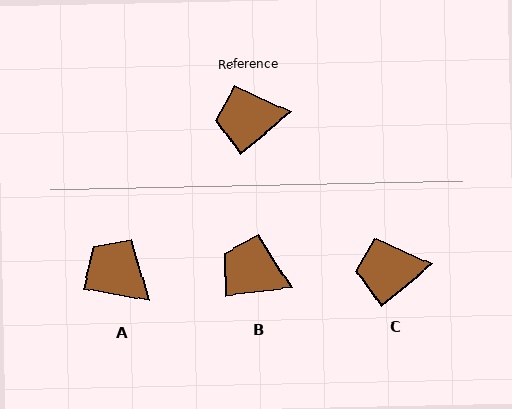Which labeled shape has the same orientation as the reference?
C.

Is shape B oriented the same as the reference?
No, it is off by about 33 degrees.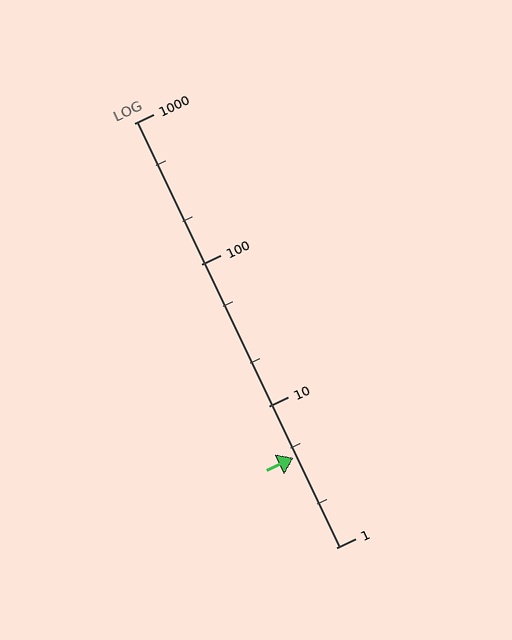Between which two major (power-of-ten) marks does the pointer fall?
The pointer is between 1 and 10.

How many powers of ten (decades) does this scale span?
The scale spans 3 decades, from 1 to 1000.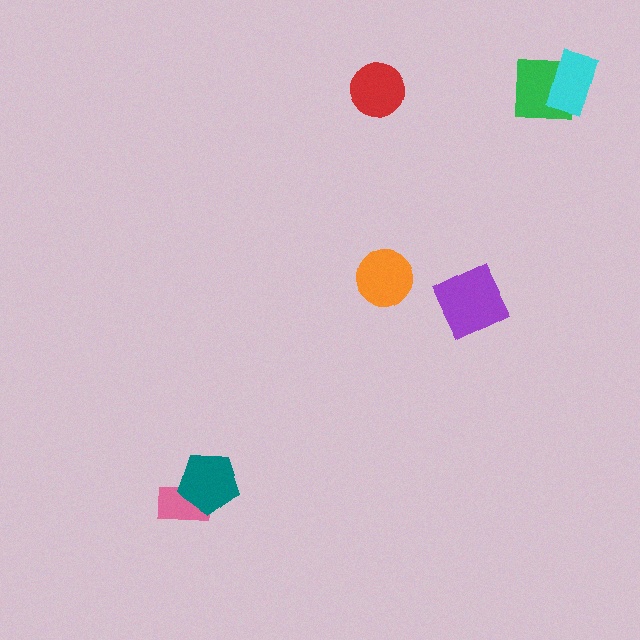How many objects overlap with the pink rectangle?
1 object overlaps with the pink rectangle.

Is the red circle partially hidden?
No, no other shape covers it.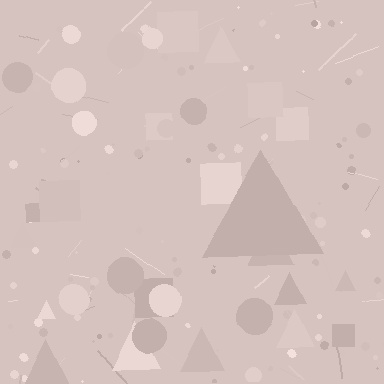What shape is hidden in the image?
A triangle is hidden in the image.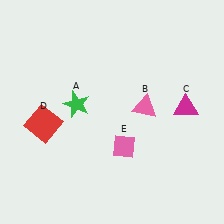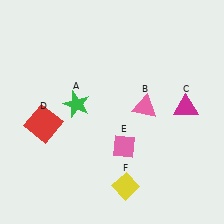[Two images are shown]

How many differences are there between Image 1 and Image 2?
There is 1 difference between the two images.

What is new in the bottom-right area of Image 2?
A yellow diamond (F) was added in the bottom-right area of Image 2.